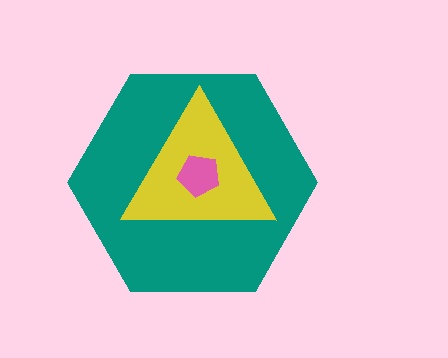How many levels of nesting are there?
3.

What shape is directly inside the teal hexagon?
The yellow triangle.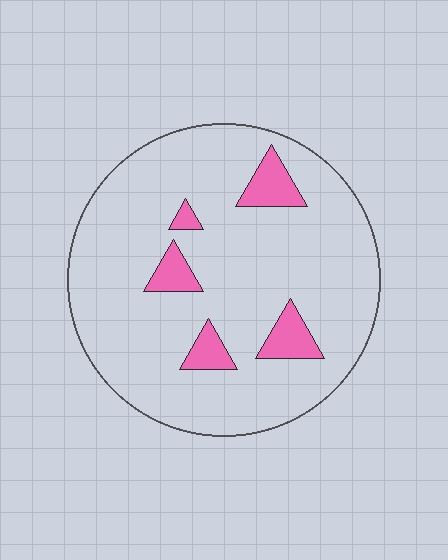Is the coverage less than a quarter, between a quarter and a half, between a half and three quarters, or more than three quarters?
Less than a quarter.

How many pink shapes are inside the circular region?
5.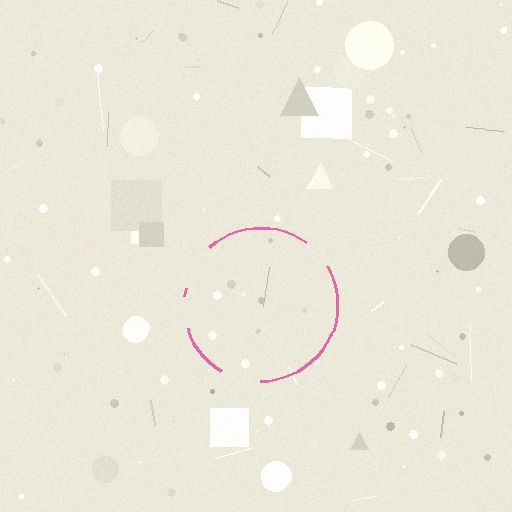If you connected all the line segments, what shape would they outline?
They would outline a circle.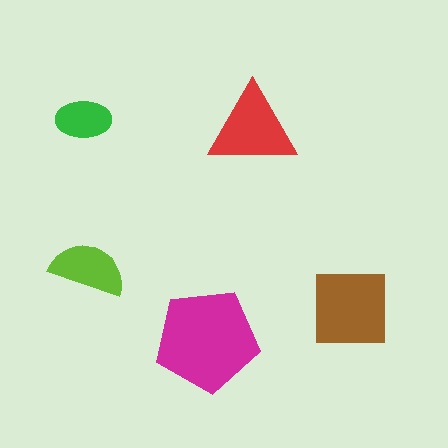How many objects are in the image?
There are 5 objects in the image.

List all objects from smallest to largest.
The green ellipse, the lime semicircle, the red triangle, the brown square, the magenta pentagon.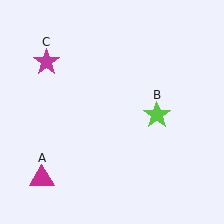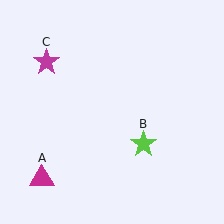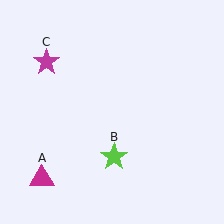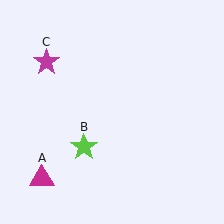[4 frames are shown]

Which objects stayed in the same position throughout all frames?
Magenta triangle (object A) and magenta star (object C) remained stationary.